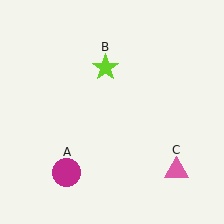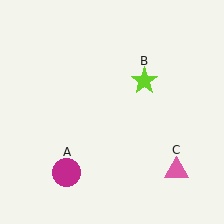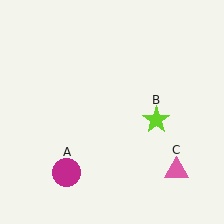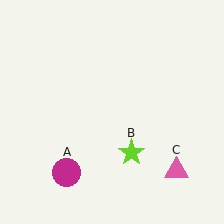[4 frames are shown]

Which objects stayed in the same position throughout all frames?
Magenta circle (object A) and pink triangle (object C) remained stationary.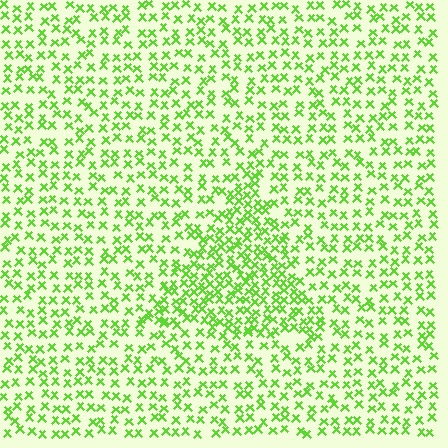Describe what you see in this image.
The image contains small lime elements arranged at two different densities. A triangle-shaped region is visible where the elements are more densely packed than the surrounding area.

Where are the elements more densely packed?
The elements are more densely packed inside the triangle boundary.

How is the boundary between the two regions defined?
The boundary is defined by a change in element density (approximately 1.8x ratio). All elements are the same color, size, and shape.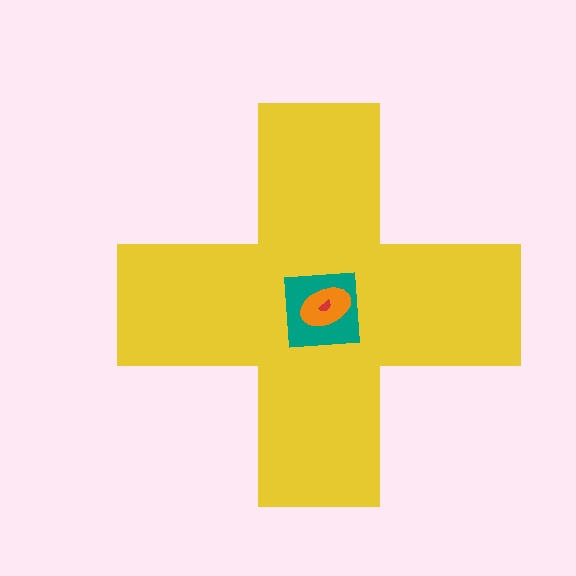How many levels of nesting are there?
4.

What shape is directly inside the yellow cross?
The teal square.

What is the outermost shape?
The yellow cross.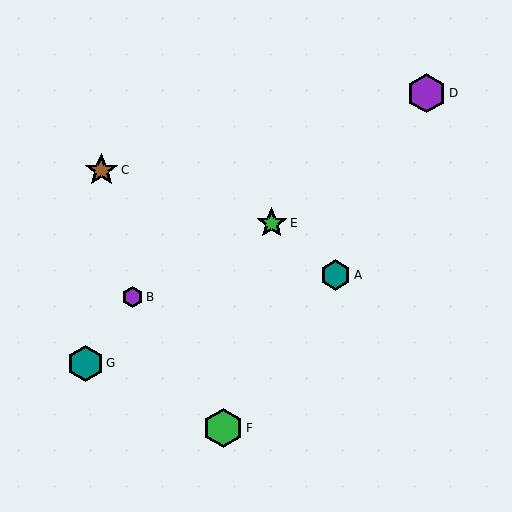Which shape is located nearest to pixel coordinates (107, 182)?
The brown star (labeled C) at (101, 170) is nearest to that location.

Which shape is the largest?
The green hexagon (labeled F) is the largest.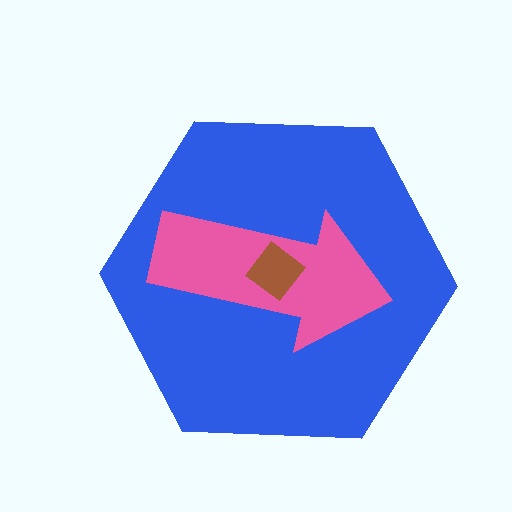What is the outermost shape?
The blue hexagon.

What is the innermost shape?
The brown diamond.